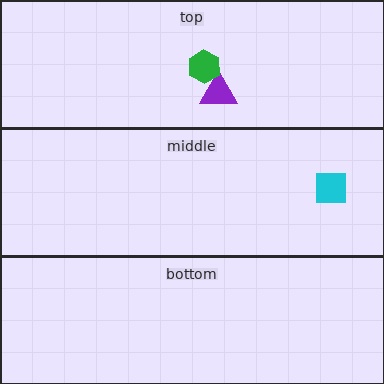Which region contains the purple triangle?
The top region.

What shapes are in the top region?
The purple triangle, the green hexagon.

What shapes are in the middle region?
The cyan square.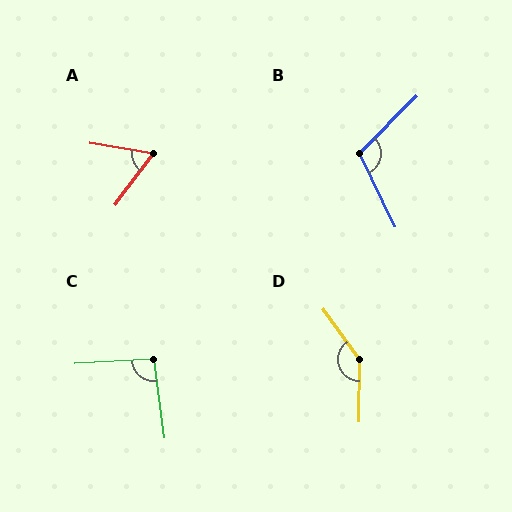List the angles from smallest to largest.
A (63°), C (94°), B (109°), D (144°).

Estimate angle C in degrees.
Approximately 94 degrees.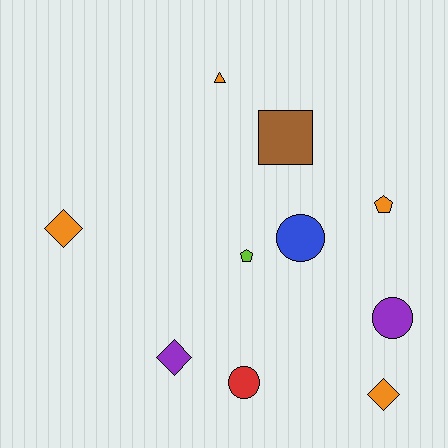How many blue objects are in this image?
There is 1 blue object.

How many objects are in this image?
There are 10 objects.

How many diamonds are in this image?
There are 3 diamonds.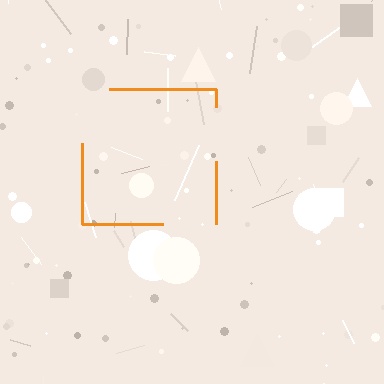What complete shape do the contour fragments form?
The contour fragments form a square.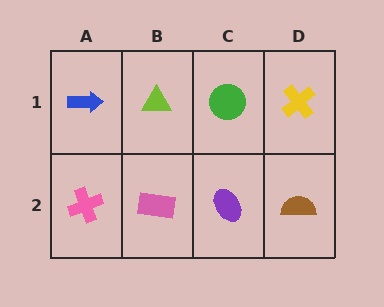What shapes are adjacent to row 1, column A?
A pink cross (row 2, column A), a lime triangle (row 1, column B).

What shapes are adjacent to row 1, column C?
A purple ellipse (row 2, column C), a lime triangle (row 1, column B), a yellow cross (row 1, column D).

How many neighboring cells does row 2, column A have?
2.